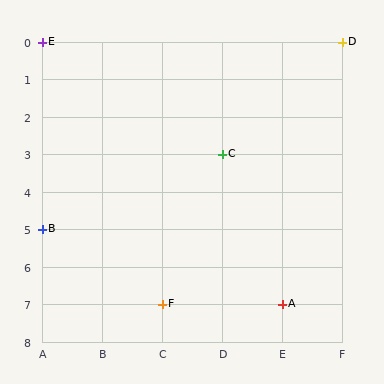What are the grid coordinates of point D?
Point D is at grid coordinates (F, 0).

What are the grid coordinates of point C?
Point C is at grid coordinates (D, 3).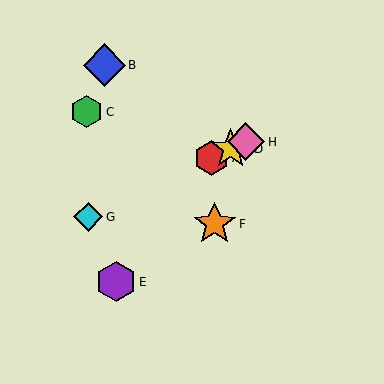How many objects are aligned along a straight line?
4 objects (A, D, G, H) are aligned along a straight line.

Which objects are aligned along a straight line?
Objects A, D, G, H are aligned along a straight line.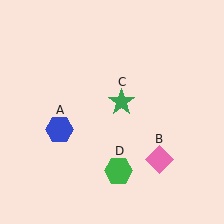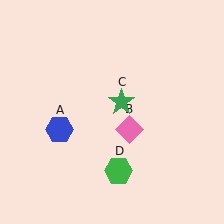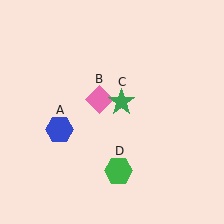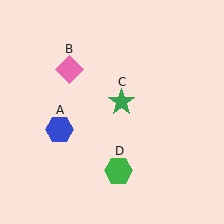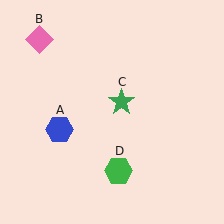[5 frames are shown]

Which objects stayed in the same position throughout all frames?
Blue hexagon (object A) and green star (object C) and green hexagon (object D) remained stationary.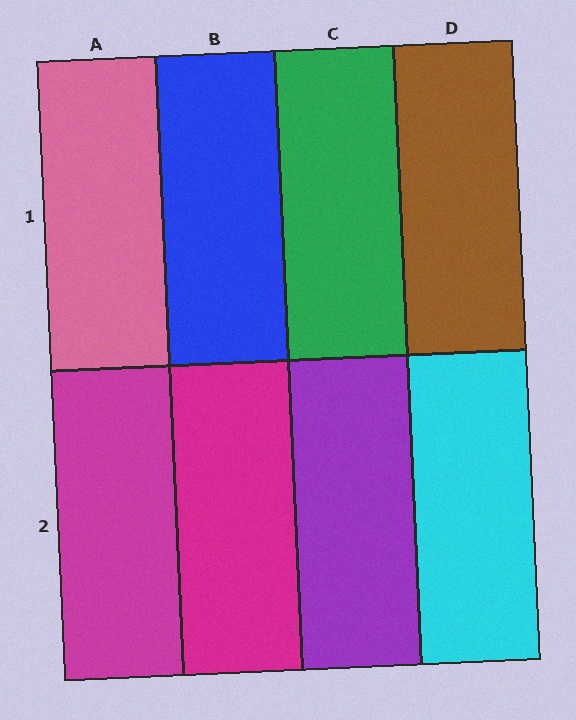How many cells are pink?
1 cell is pink.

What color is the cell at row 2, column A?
Magenta.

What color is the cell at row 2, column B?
Magenta.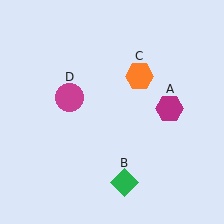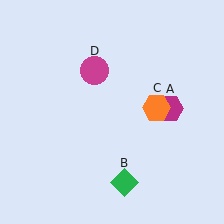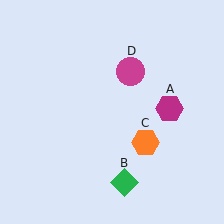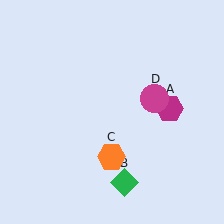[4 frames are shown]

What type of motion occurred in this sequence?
The orange hexagon (object C), magenta circle (object D) rotated clockwise around the center of the scene.